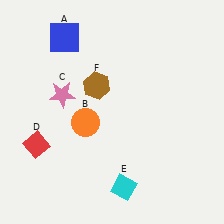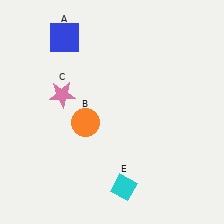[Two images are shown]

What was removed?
The brown hexagon (F), the red diamond (D) were removed in Image 2.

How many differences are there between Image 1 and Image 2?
There are 2 differences between the two images.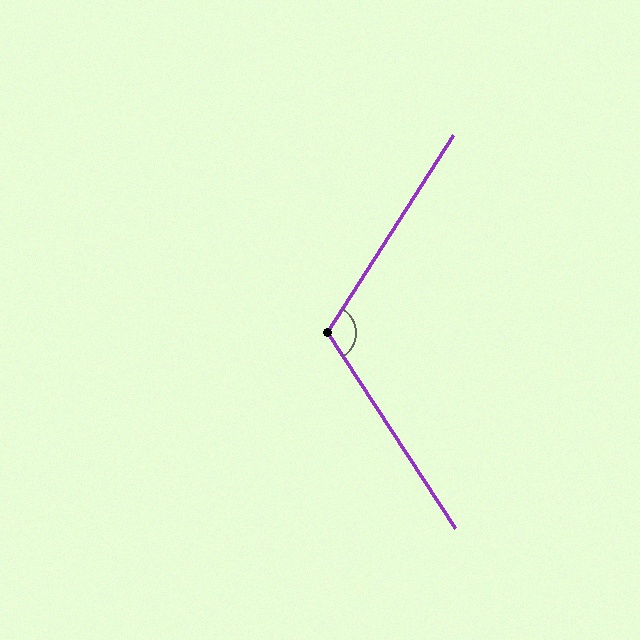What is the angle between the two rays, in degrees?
Approximately 114 degrees.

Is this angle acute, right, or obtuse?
It is obtuse.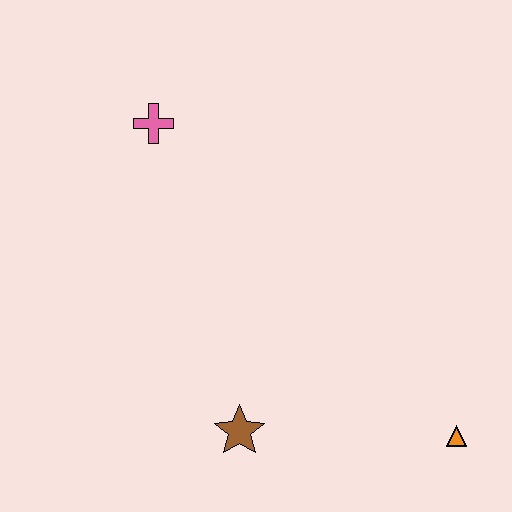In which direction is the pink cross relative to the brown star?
The pink cross is above the brown star.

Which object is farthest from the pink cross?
The orange triangle is farthest from the pink cross.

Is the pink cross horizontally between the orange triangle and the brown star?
No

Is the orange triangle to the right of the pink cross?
Yes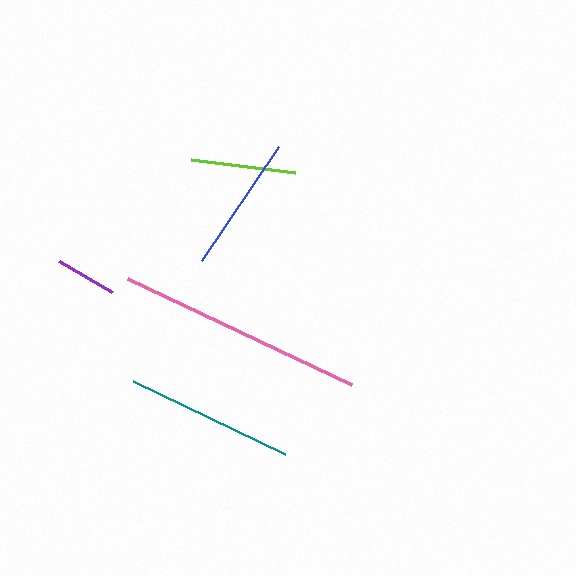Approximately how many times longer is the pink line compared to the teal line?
The pink line is approximately 1.5 times the length of the teal line.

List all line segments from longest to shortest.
From longest to shortest: pink, teal, blue, lime, purple.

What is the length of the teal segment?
The teal segment is approximately 169 pixels long.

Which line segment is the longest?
The pink line is the longest at approximately 248 pixels.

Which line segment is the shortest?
The purple line is the shortest at approximately 62 pixels.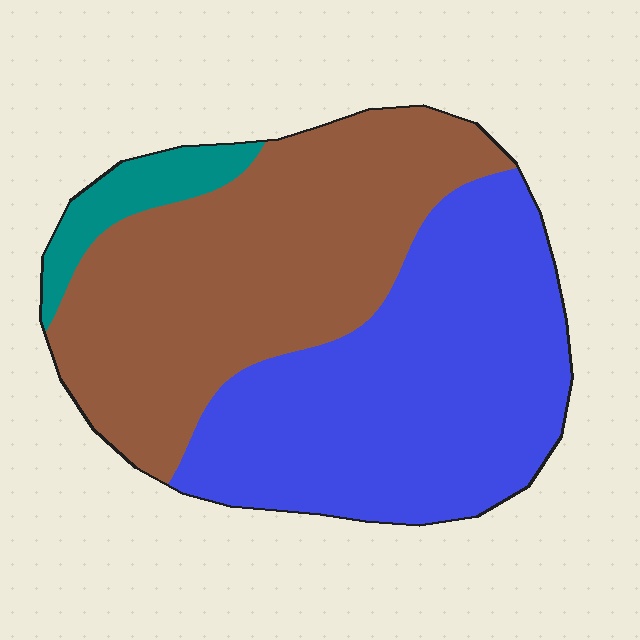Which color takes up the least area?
Teal, at roughly 5%.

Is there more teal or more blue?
Blue.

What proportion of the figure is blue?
Blue covers roughly 45% of the figure.